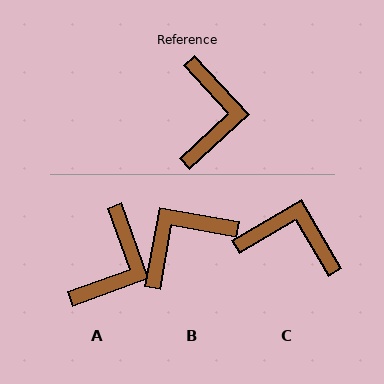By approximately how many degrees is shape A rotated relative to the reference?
Approximately 23 degrees clockwise.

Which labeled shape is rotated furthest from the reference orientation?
B, about 127 degrees away.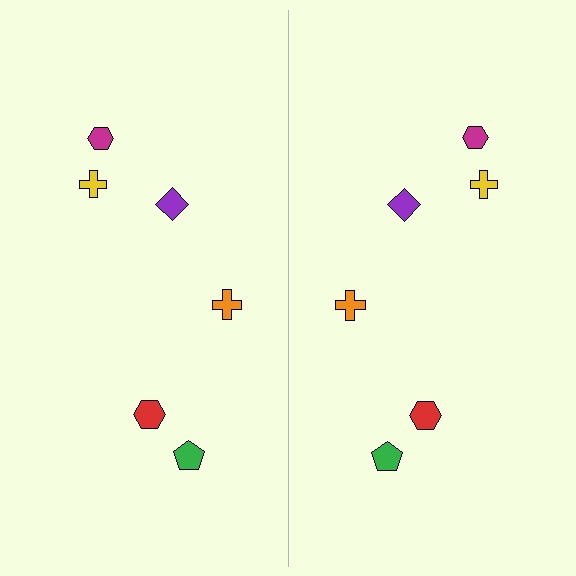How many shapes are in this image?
There are 12 shapes in this image.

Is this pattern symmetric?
Yes, this pattern has bilateral (reflection) symmetry.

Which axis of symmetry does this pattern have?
The pattern has a vertical axis of symmetry running through the center of the image.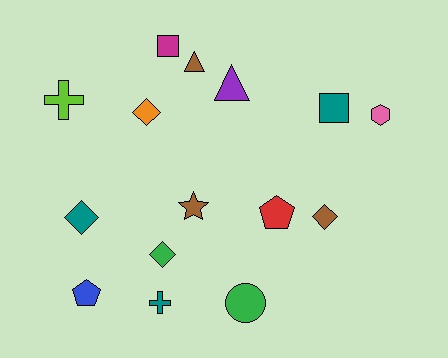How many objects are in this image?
There are 15 objects.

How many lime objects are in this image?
There is 1 lime object.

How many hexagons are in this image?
There is 1 hexagon.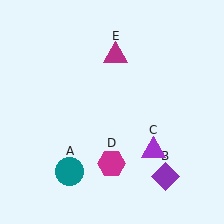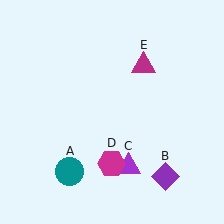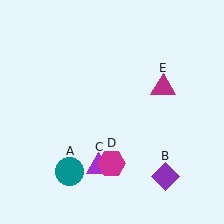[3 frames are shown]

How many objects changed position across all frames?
2 objects changed position: purple triangle (object C), magenta triangle (object E).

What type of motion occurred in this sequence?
The purple triangle (object C), magenta triangle (object E) rotated clockwise around the center of the scene.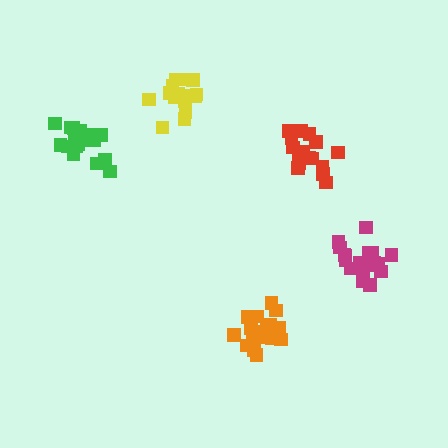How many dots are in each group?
Group 1: 21 dots, Group 2: 17 dots, Group 3: 17 dots, Group 4: 20 dots, Group 5: 20 dots (95 total).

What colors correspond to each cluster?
The clusters are colored: green, red, yellow, orange, magenta.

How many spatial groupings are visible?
There are 5 spatial groupings.